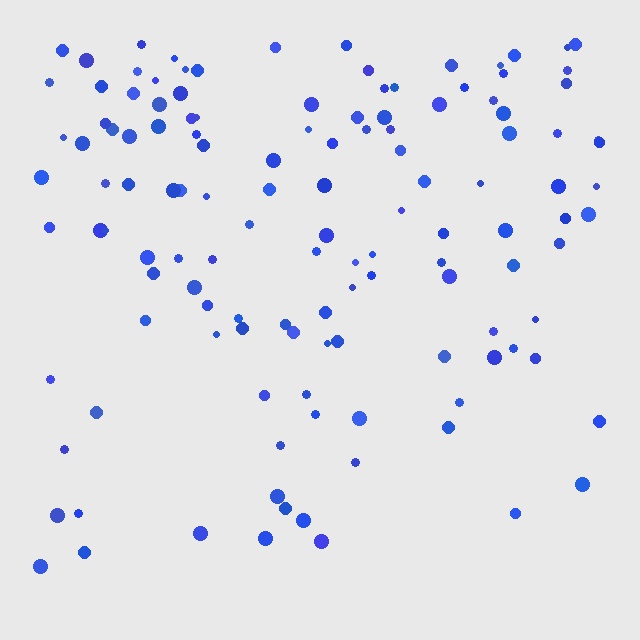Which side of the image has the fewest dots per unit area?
The bottom.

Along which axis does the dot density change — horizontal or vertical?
Vertical.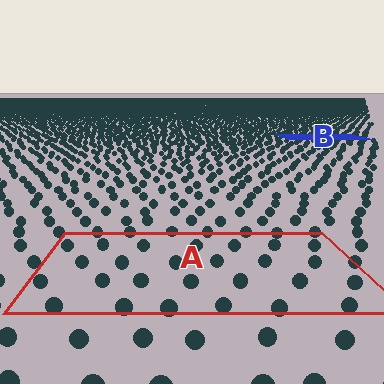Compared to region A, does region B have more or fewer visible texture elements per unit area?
Region B has more texture elements per unit area — they are packed more densely because it is farther away.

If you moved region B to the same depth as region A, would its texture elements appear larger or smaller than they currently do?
They would appear larger. At a closer depth, the same texture elements are projected at a bigger on-screen size.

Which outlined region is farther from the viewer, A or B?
Region B is farther from the viewer — the texture elements inside it appear smaller and more densely packed.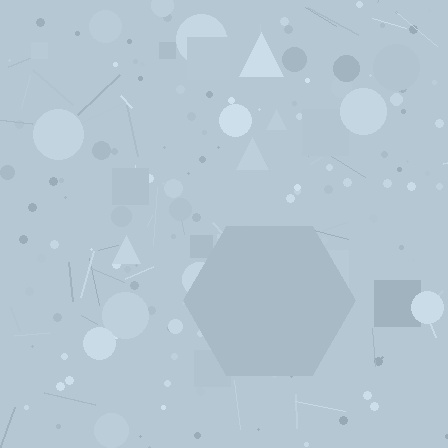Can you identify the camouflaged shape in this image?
The camouflaged shape is a hexagon.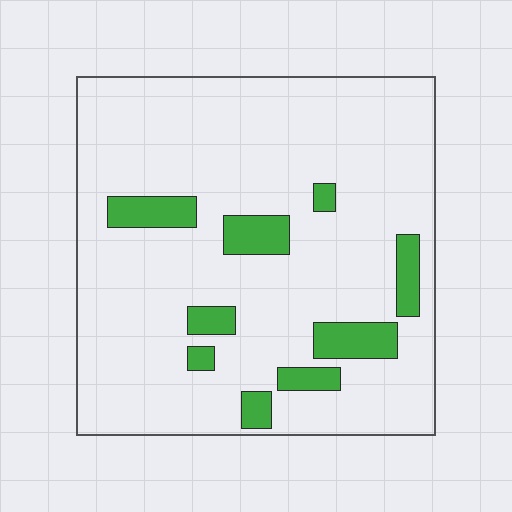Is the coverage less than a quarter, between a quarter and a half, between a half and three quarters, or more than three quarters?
Less than a quarter.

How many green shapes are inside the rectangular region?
9.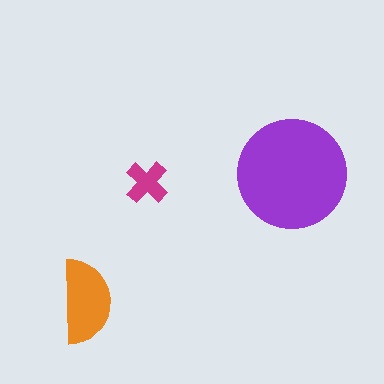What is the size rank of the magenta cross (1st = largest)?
3rd.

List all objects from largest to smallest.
The purple circle, the orange semicircle, the magenta cross.